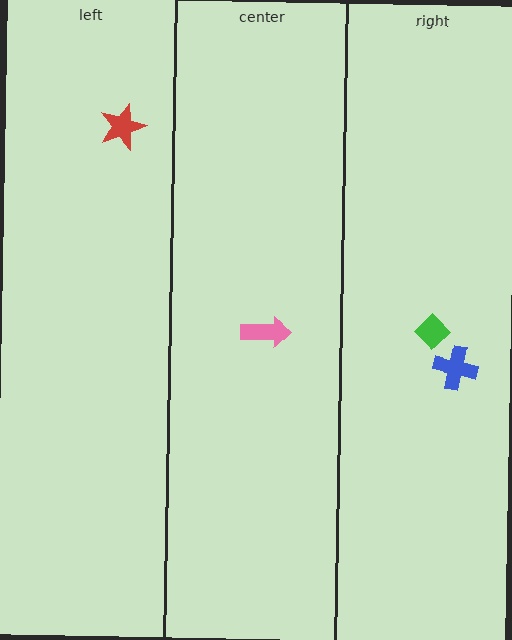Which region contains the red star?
The left region.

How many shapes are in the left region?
1.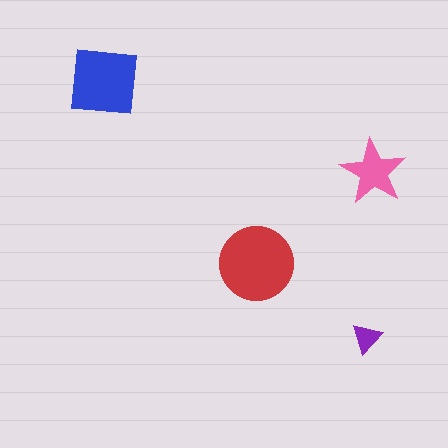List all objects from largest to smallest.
The red circle, the blue square, the pink star, the purple triangle.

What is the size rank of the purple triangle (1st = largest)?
4th.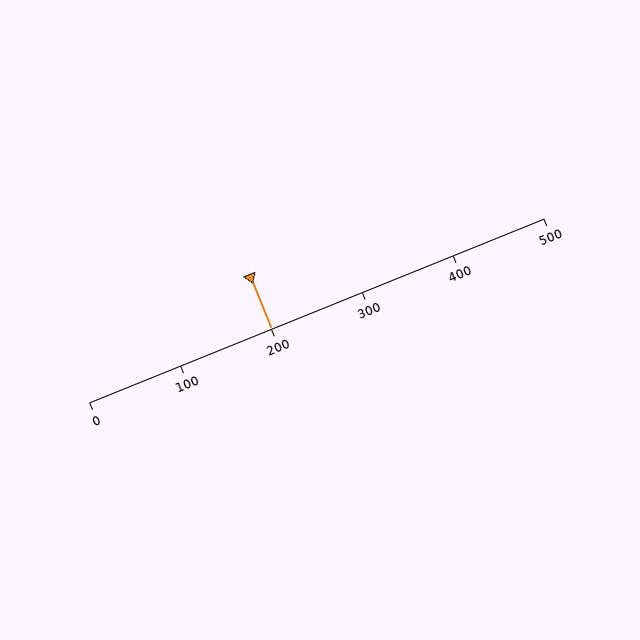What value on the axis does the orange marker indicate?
The marker indicates approximately 200.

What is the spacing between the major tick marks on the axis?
The major ticks are spaced 100 apart.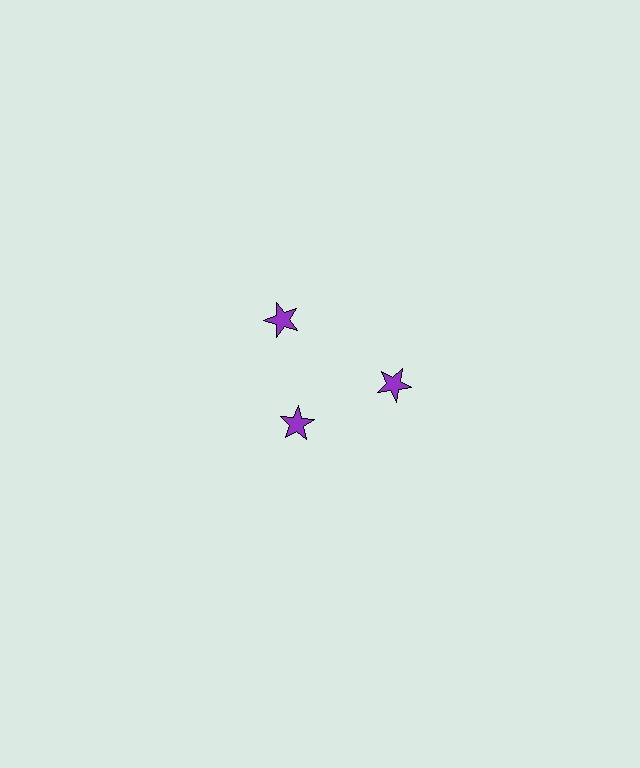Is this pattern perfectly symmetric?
No. The 3 purple stars are arranged in a ring, but one element near the 7 o'clock position is pulled inward toward the center, breaking the 3-fold rotational symmetry.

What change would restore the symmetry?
The symmetry would be restored by moving it outward, back onto the ring so that all 3 stars sit at equal angles and equal distance from the center.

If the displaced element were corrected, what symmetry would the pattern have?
It would have 3-fold rotational symmetry — the pattern would map onto itself every 120 degrees.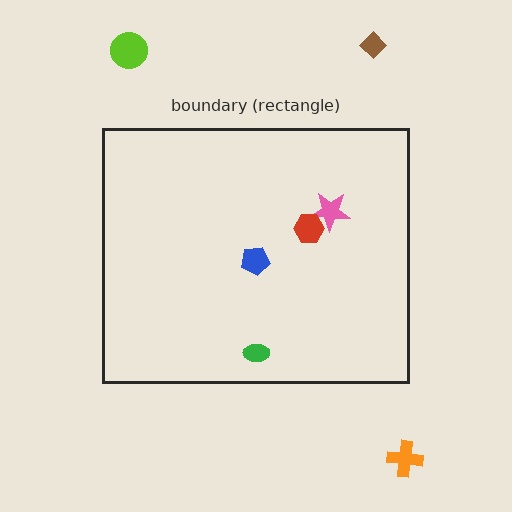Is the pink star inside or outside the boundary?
Inside.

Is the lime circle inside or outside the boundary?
Outside.